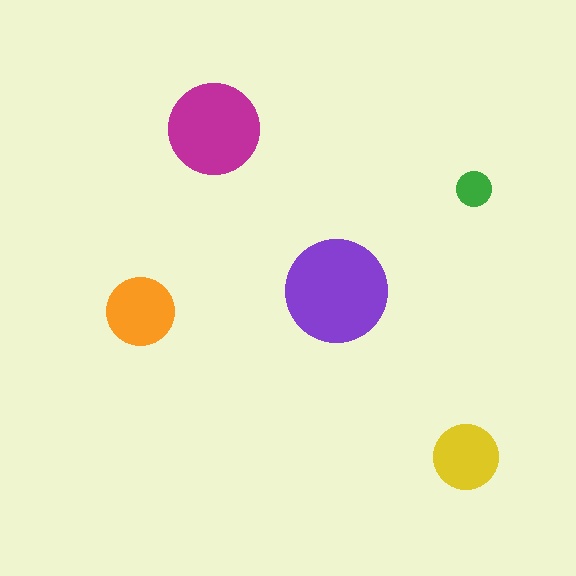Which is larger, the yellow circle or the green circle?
The yellow one.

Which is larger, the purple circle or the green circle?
The purple one.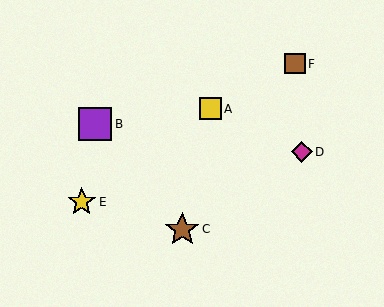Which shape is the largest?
The brown star (labeled C) is the largest.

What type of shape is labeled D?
Shape D is a magenta diamond.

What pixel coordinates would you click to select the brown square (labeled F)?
Click at (295, 64) to select the brown square F.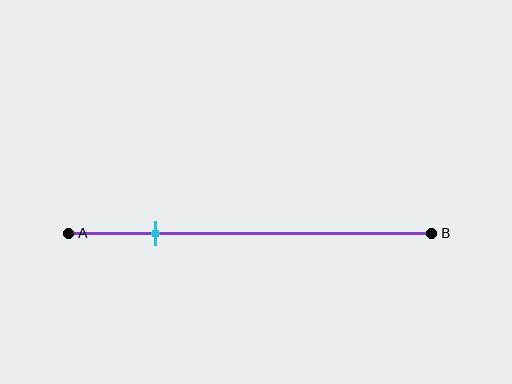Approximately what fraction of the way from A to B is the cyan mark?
The cyan mark is approximately 25% of the way from A to B.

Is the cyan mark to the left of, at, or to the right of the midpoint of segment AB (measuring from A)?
The cyan mark is to the left of the midpoint of segment AB.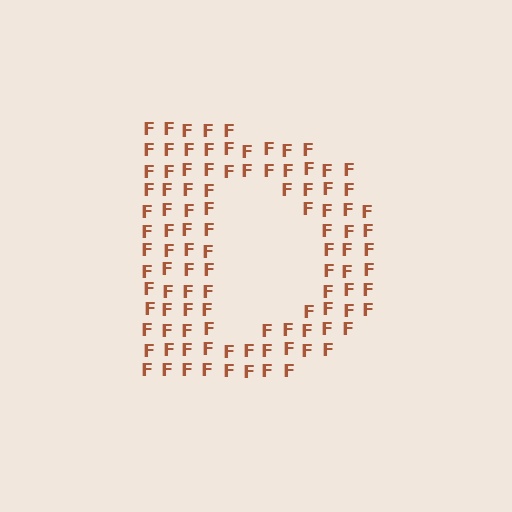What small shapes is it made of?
It is made of small letter F's.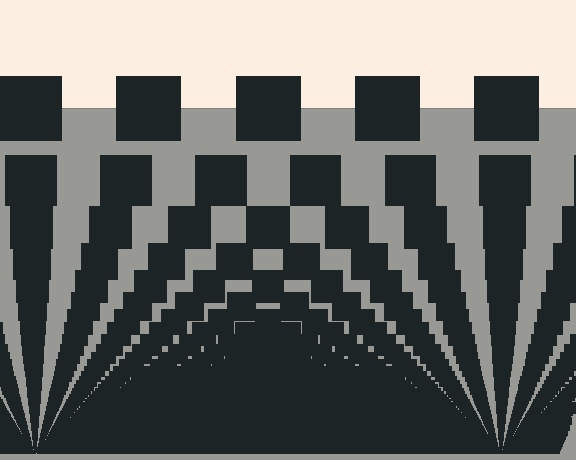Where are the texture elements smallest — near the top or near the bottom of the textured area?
Near the bottom.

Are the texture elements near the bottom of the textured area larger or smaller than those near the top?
Smaller. The gradient is inverted — elements near the bottom are smaller and denser.